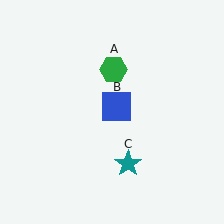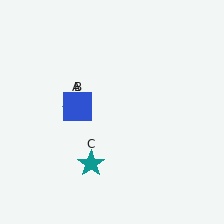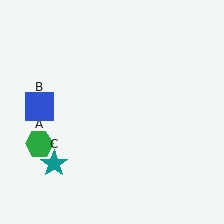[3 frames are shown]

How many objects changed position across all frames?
3 objects changed position: green hexagon (object A), blue square (object B), teal star (object C).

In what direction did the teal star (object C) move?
The teal star (object C) moved left.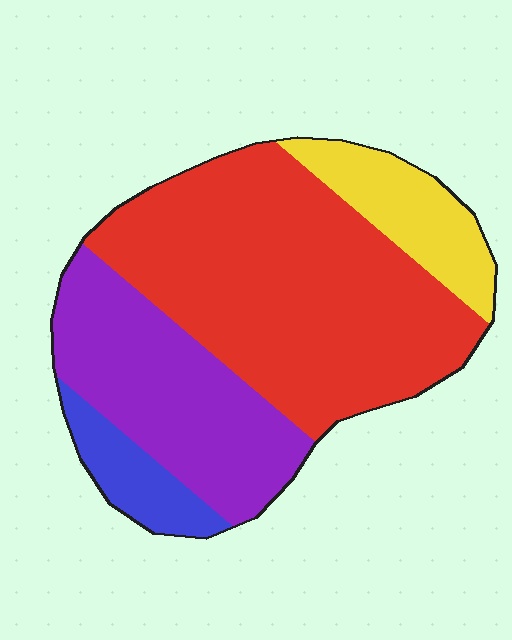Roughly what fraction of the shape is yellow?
Yellow takes up about one eighth (1/8) of the shape.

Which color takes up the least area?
Blue, at roughly 10%.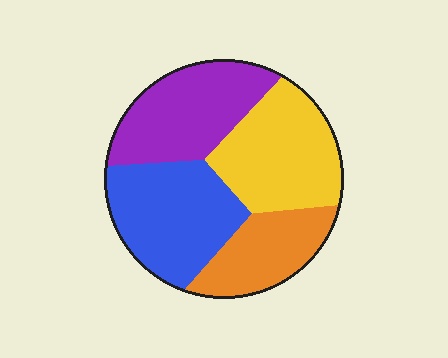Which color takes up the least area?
Orange, at roughly 20%.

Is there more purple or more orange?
Purple.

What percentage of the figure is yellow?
Yellow covers roughly 30% of the figure.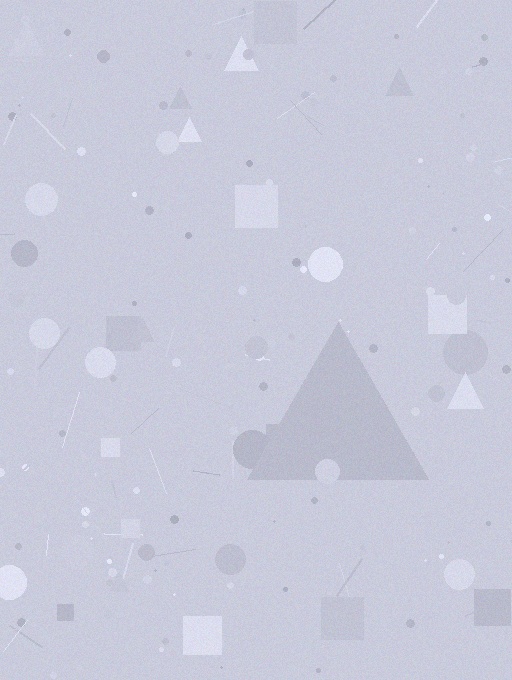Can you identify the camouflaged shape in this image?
The camouflaged shape is a triangle.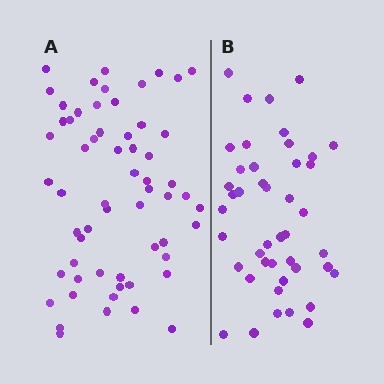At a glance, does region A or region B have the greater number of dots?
Region A (the left region) has more dots.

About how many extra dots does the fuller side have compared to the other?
Region A has approximately 15 more dots than region B.